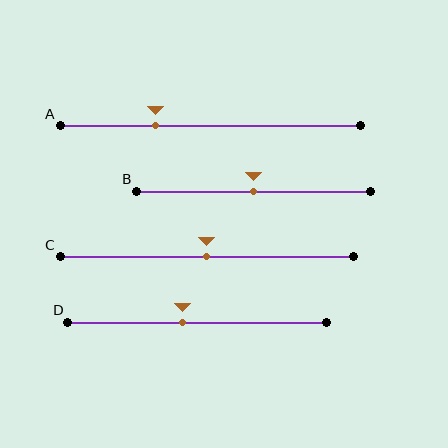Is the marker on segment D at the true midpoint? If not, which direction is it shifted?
No, the marker on segment D is shifted to the left by about 6% of the segment length.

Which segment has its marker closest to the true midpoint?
Segment B has its marker closest to the true midpoint.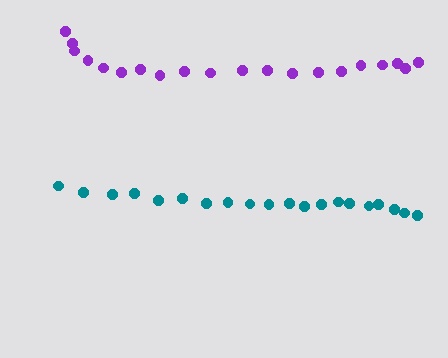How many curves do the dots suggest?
There are 2 distinct paths.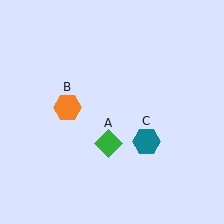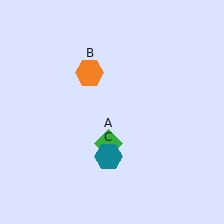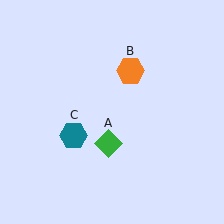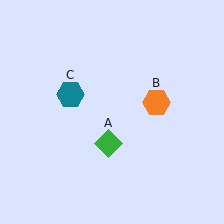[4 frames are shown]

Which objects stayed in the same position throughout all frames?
Green diamond (object A) remained stationary.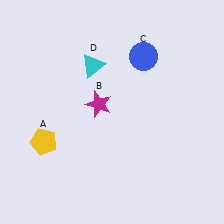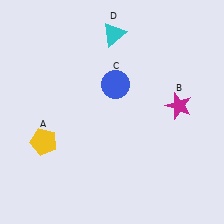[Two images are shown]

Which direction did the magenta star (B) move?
The magenta star (B) moved right.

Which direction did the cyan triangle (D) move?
The cyan triangle (D) moved up.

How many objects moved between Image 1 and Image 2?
3 objects moved between the two images.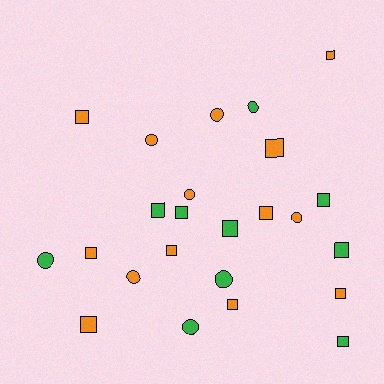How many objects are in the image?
There are 24 objects.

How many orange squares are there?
There are 9 orange squares.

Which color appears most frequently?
Orange, with 14 objects.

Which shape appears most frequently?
Square, with 15 objects.